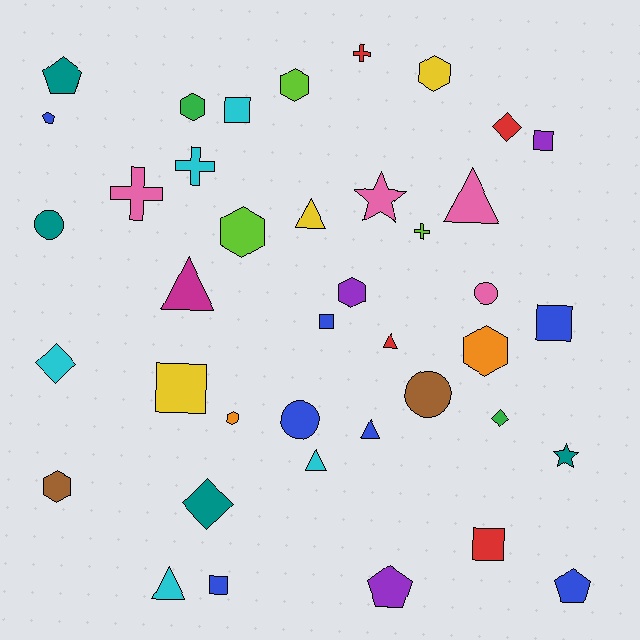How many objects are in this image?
There are 40 objects.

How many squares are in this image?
There are 7 squares.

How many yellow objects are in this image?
There are 3 yellow objects.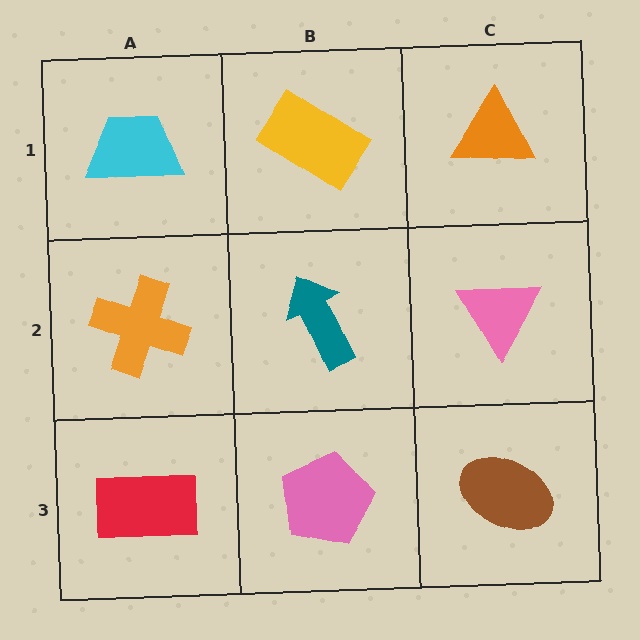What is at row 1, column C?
An orange triangle.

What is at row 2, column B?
A teal arrow.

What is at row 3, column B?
A pink pentagon.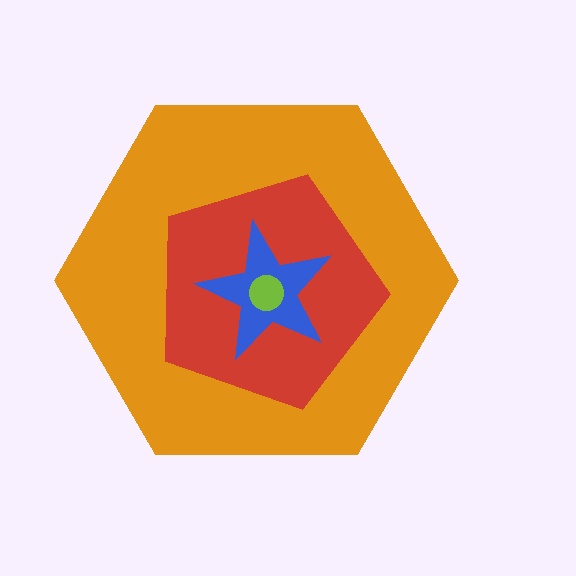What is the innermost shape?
The lime circle.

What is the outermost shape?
The orange hexagon.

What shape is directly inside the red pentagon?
The blue star.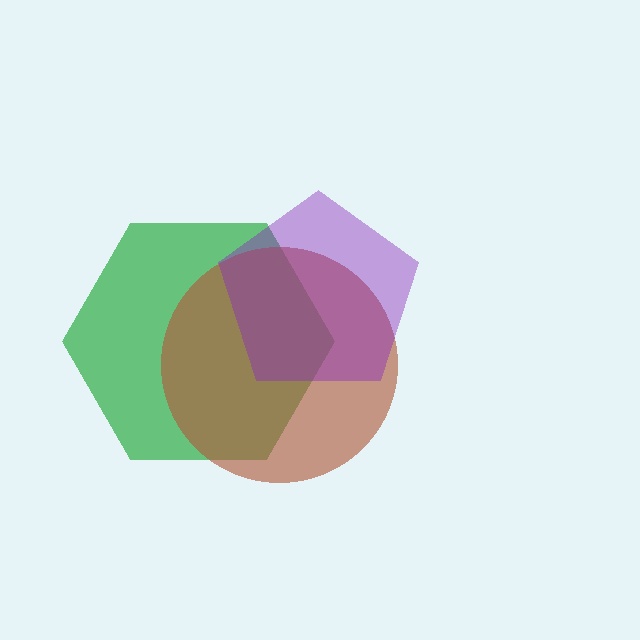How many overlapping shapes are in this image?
There are 3 overlapping shapes in the image.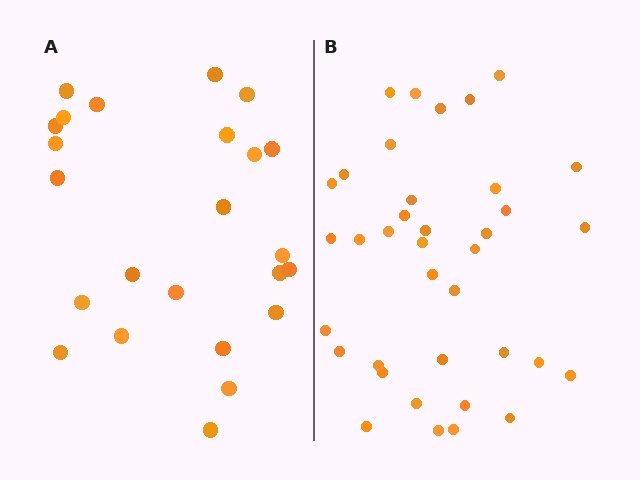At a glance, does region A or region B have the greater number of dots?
Region B (the right region) has more dots.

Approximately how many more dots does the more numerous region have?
Region B has approximately 15 more dots than region A.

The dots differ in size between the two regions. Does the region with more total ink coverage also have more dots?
No. Region A has more total ink coverage because its dots are larger, but region B actually contains more individual dots. Total area can be misleading — the number of items is what matters here.